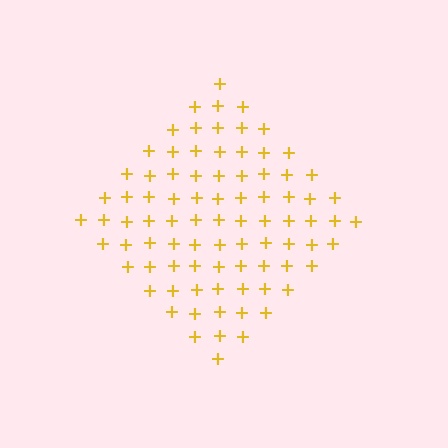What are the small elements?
The small elements are plus signs.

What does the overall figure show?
The overall figure shows a diamond.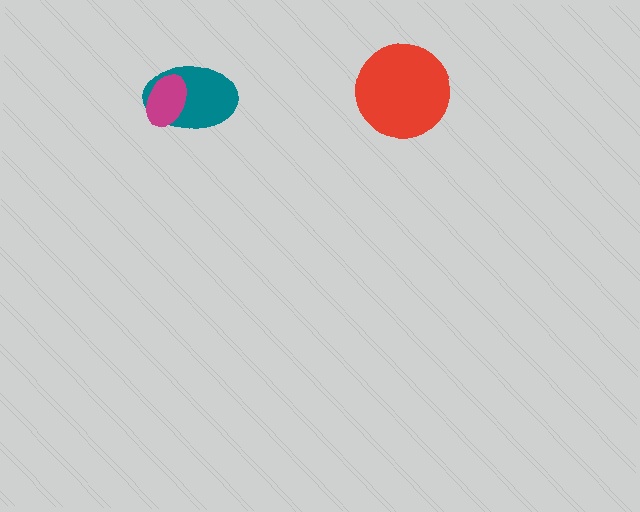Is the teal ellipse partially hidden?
Yes, it is partially covered by another shape.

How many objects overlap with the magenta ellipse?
1 object overlaps with the magenta ellipse.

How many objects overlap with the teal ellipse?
1 object overlaps with the teal ellipse.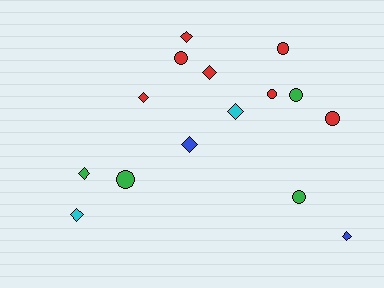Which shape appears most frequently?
Diamond, with 8 objects.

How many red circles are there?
There are 4 red circles.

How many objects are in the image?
There are 15 objects.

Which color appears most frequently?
Red, with 7 objects.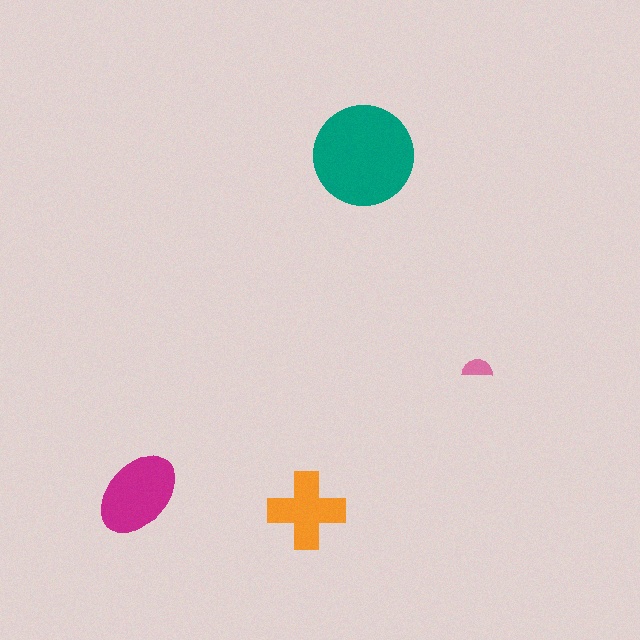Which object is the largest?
The teal circle.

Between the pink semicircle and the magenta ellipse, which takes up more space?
The magenta ellipse.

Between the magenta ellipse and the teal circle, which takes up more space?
The teal circle.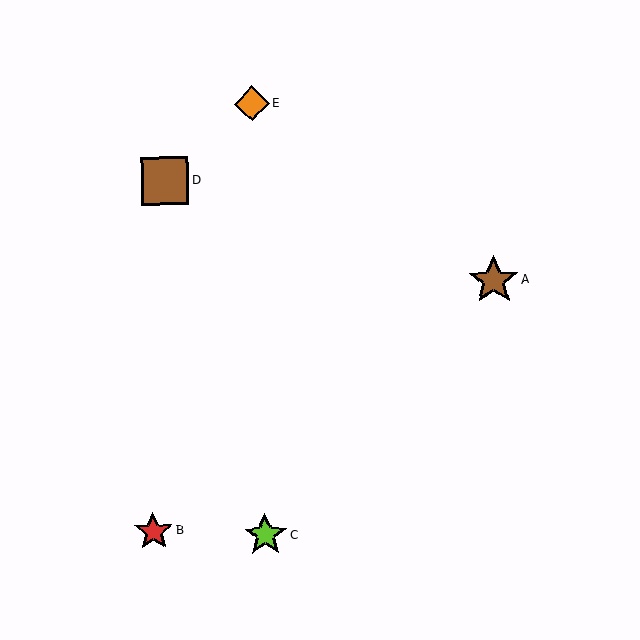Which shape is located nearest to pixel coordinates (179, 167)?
The brown square (labeled D) at (165, 181) is nearest to that location.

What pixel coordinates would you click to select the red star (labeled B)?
Click at (154, 531) to select the red star B.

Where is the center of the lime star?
The center of the lime star is at (265, 535).